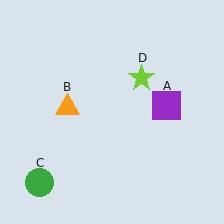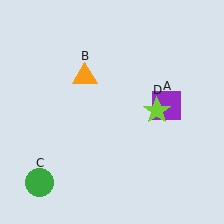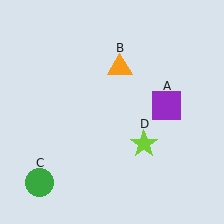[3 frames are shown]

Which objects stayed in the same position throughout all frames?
Purple square (object A) and green circle (object C) remained stationary.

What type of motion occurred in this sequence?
The orange triangle (object B), lime star (object D) rotated clockwise around the center of the scene.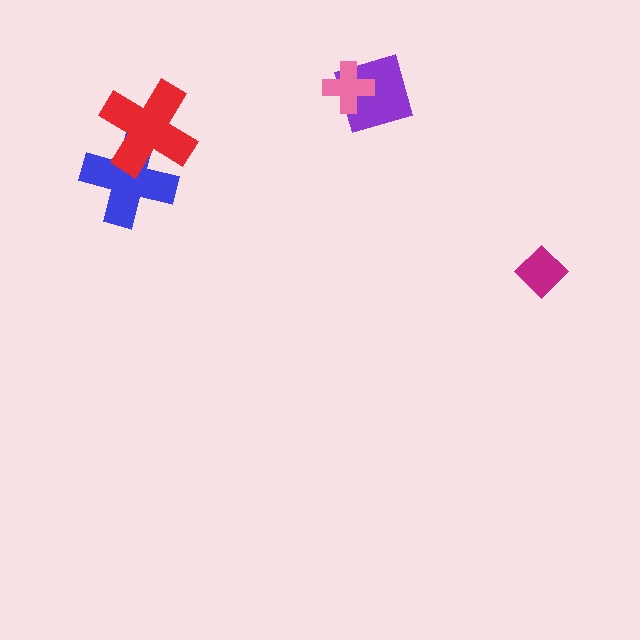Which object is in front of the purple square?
The pink cross is in front of the purple square.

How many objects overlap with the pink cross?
1 object overlaps with the pink cross.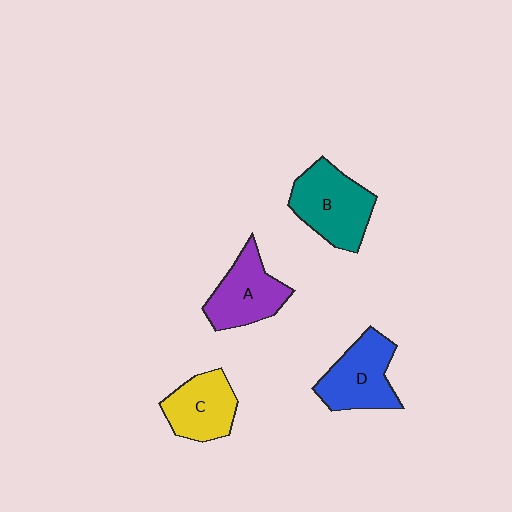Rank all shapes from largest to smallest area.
From largest to smallest: B (teal), D (blue), A (purple), C (yellow).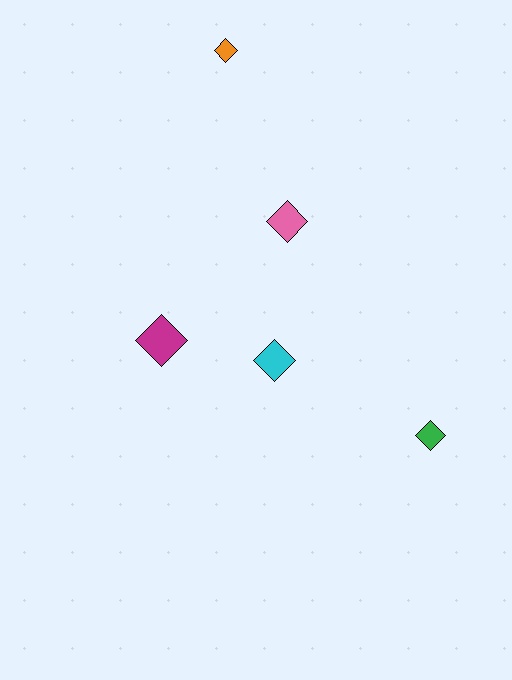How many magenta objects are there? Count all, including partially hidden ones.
There is 1 magenta object.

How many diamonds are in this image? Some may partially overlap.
There are 5 diamonds.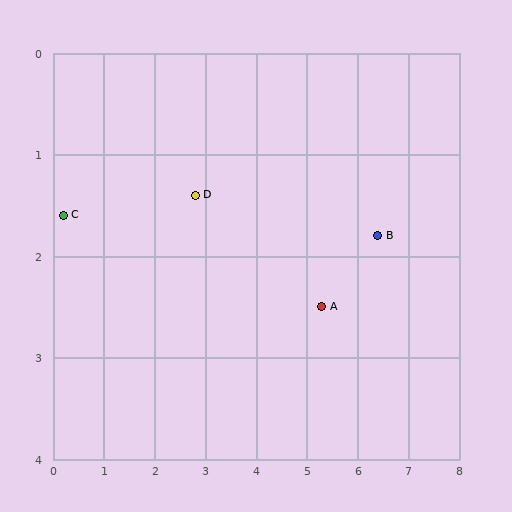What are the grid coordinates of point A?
Point A is at approximately (5.3, 2.5).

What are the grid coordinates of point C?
Point C is at approximately (0.2, 1.6).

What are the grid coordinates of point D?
Point D is at approximately (2.8, 1.4).